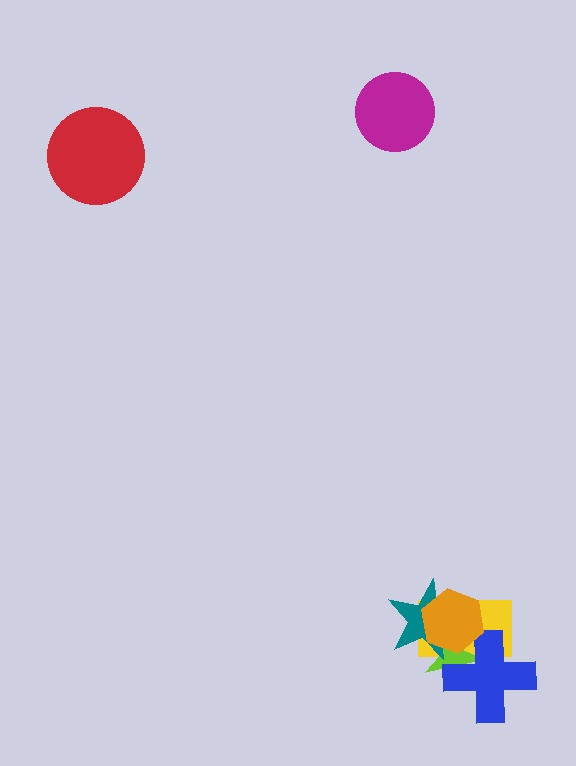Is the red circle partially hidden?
No, no other shape covers it.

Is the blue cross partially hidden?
Yes, it is partially covered by another shape.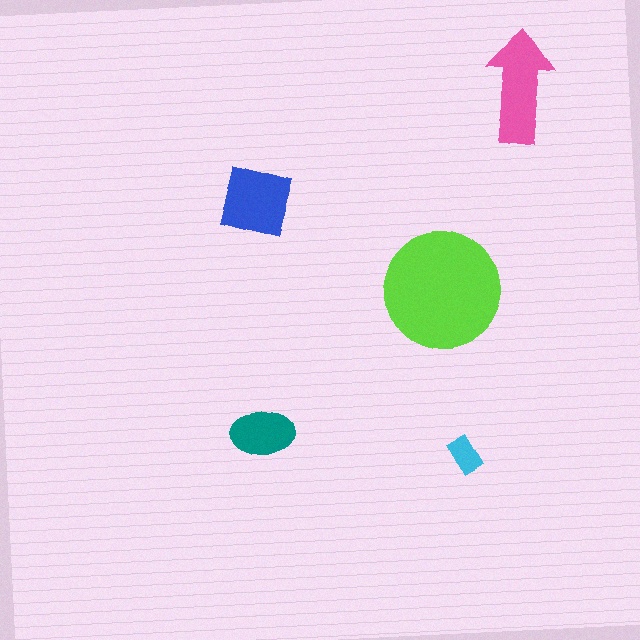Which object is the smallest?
The cyan rectangle.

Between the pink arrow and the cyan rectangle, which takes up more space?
The pink arrow.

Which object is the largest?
The lime circle.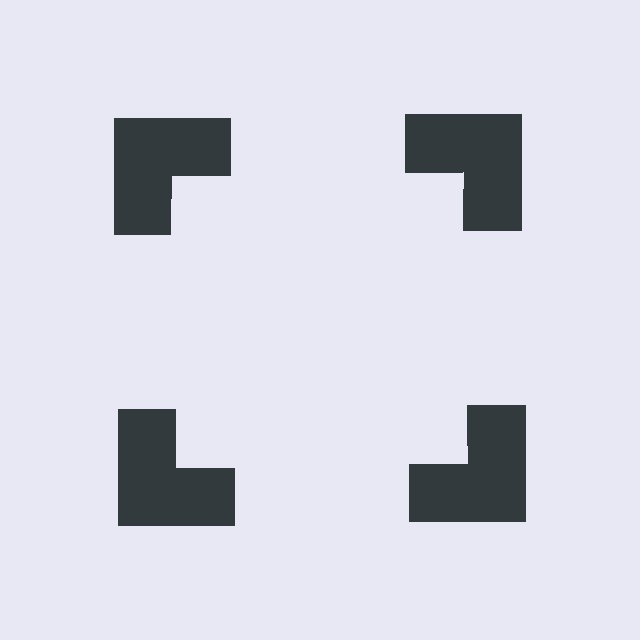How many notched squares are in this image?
There are 4 — one at each vertex of the illusory square.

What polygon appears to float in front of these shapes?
An illusory square — its edges are inferred from the aligned wedge cuts in the notched squares, not physically drawn.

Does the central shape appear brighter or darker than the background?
It typically appears slightly brighter than the background, even though no actual brightness change is drawn.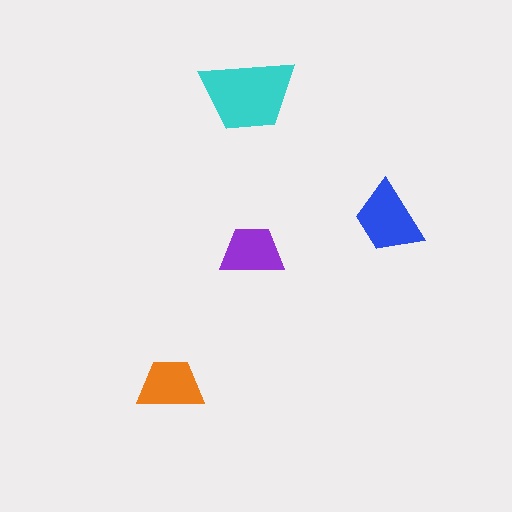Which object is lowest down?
The orange trapezoid is bottommost.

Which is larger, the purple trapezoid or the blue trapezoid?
The blue one.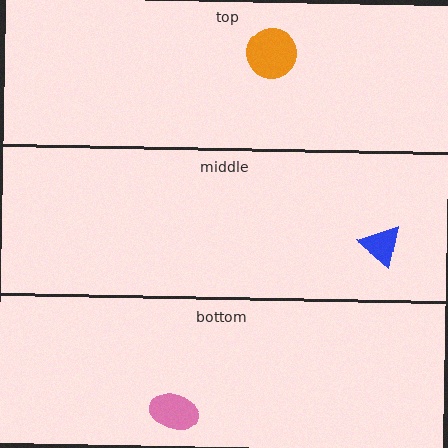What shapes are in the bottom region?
The pink ellipse.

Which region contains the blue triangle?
The middle region.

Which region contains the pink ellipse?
The bottom region.